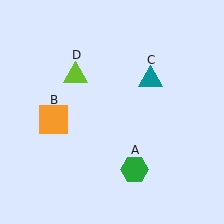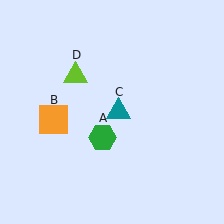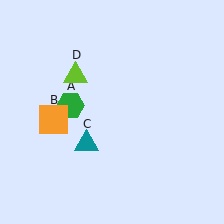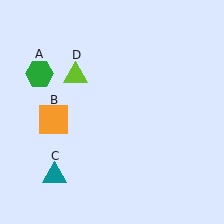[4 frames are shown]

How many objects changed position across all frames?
2 objects changed position: green hexagon (object A), teal triangle (object C).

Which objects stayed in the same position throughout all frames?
Orange square (object B) and lime triangle (object D) remained stationary.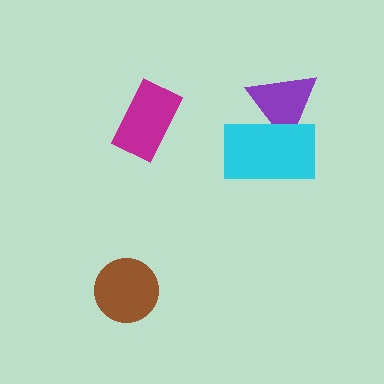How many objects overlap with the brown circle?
0 objects overlap with the brown circle.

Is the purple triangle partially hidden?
Yes, it is partially covered by another shape.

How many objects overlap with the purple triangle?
1 object overlaps with the purple triangle.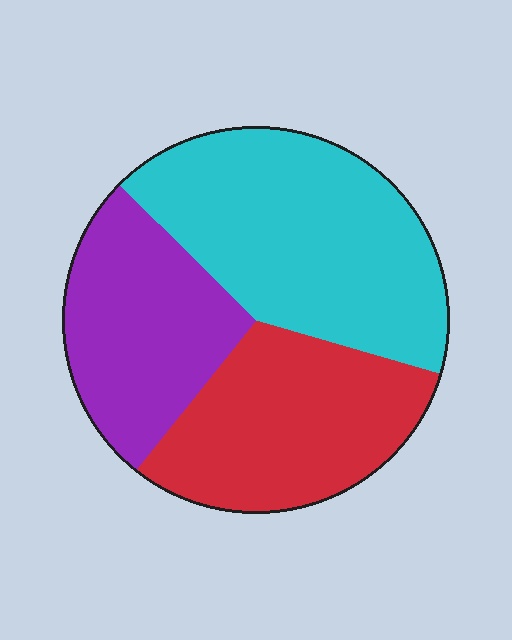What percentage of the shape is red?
Red covers 31% of the shape.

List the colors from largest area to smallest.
From largest to smallest: cyan, red, purple.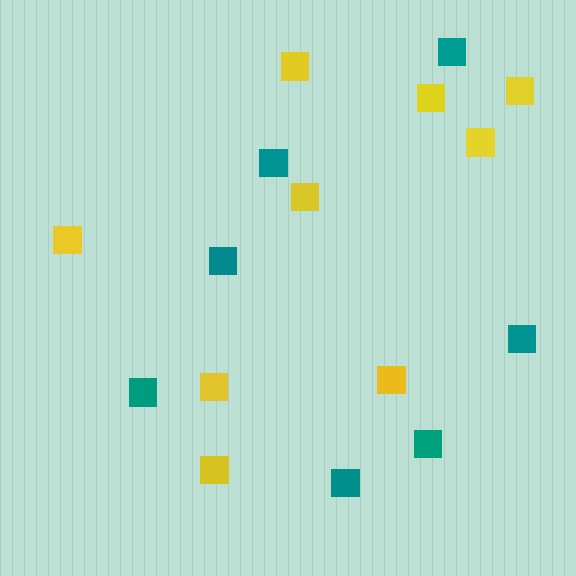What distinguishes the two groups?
There are 2 groups: one group of teal squares (7) and one group of yellow squares (9).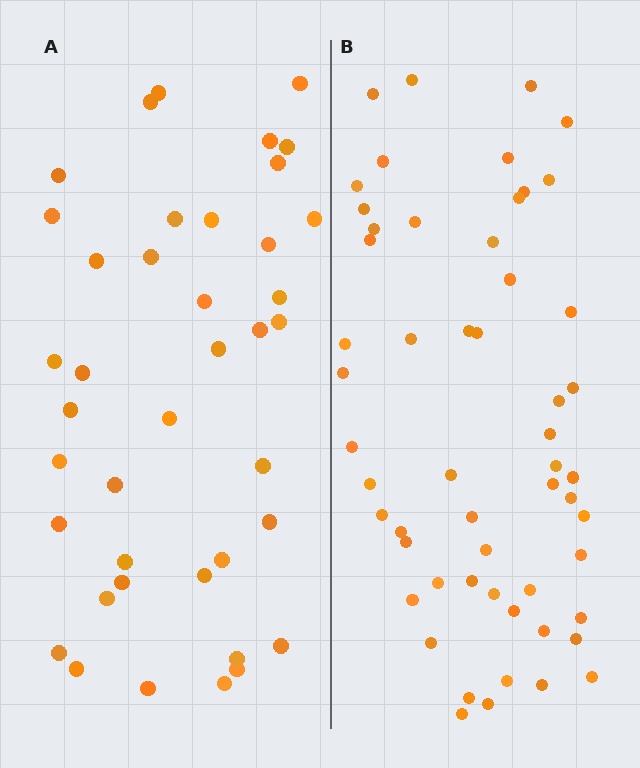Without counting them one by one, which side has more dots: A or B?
Region B (the right region) has more dots.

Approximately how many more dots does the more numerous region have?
Region B has approximately 15 more dots than region A.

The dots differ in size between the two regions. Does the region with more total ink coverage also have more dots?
No. Region A has more total ink coverage because its dots are larger, but region B actually contains more individual dots. Total area can be misleading — the number of items is what matters here.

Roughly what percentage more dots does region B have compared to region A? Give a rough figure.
About 40% more.